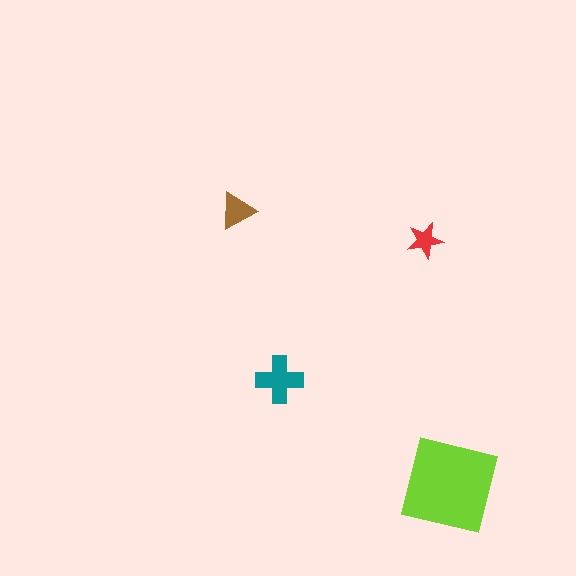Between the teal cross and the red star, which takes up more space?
The teal cross.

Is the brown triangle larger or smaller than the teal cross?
Smaller.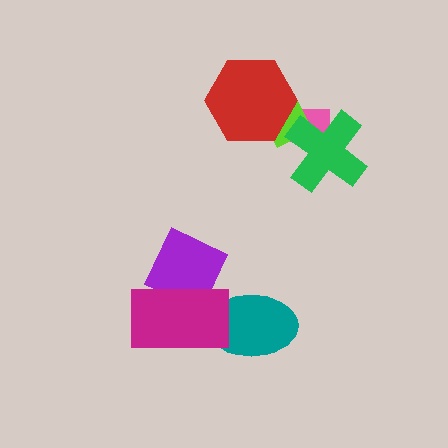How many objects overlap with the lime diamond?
3 objects overlap with the lime diamond.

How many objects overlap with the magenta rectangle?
2 objects overlap with the magenta rectangle.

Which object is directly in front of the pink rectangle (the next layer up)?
The lime diamond is directly in front of the pink rectangle.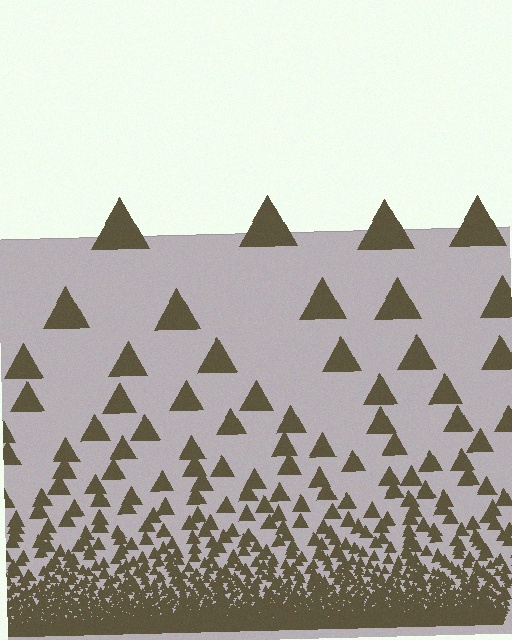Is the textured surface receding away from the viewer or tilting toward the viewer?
The surface appears to tilt toward the viewer. Texture elements get larger and sparser toward the top.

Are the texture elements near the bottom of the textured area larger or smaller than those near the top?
Smaller. The gradient is inverted — elements near the bottom are smaller and denser.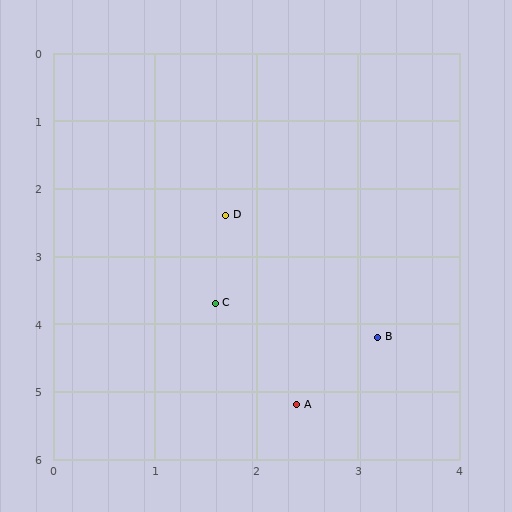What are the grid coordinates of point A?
Point A is at approximately (2.4, 5.2).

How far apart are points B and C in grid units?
Points B and C are about 1.7 grid units apart.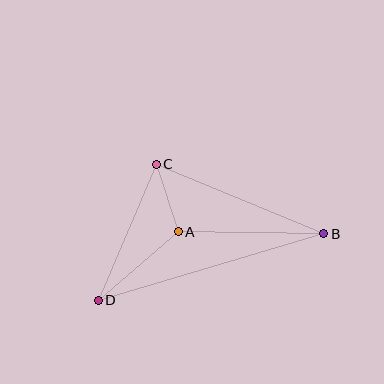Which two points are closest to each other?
Points A and C are closest to each other.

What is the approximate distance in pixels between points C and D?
The distance between C and D is approximately 148 pixels.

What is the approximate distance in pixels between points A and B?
The distance between A and B is approximately 145 pixels.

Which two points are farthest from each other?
Points B and D are farthest from each other.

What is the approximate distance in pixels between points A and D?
The distance between A and D is approximately 105 pixels.